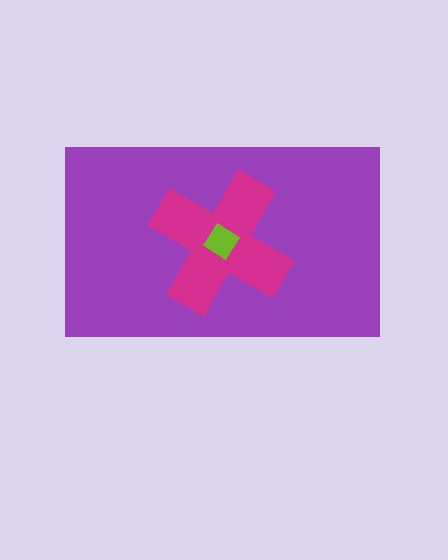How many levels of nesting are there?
3.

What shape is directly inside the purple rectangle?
The magenta cross.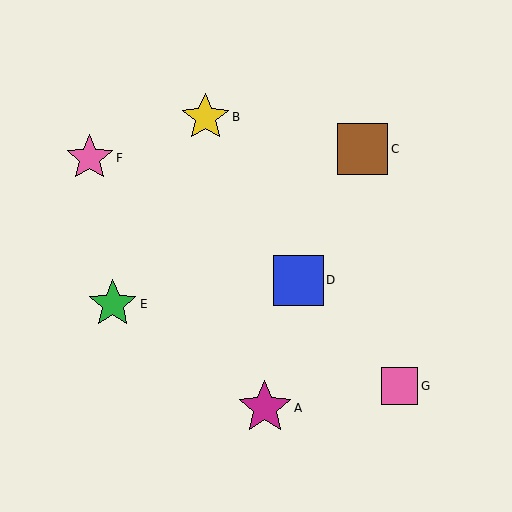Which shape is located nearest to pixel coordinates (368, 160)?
The brown square (labeled C) at (363, 149) is nearest to that location.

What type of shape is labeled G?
Shape G is a pink square.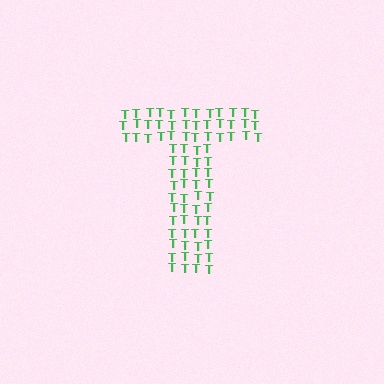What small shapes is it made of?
It is made of small letter T's.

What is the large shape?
The large shape is the letter T.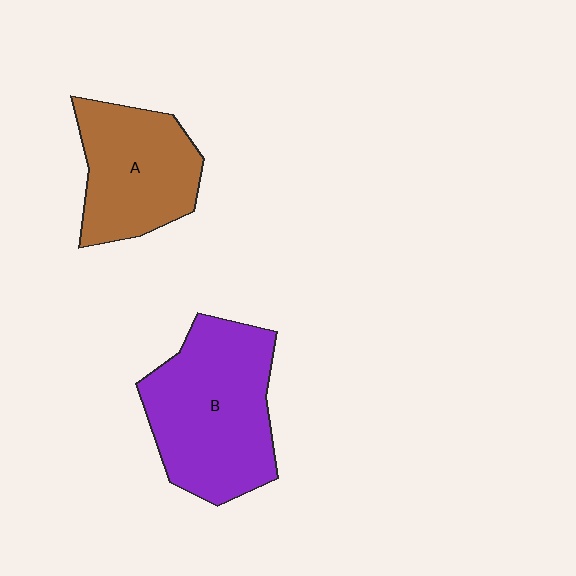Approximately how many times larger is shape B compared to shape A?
Approximately 1.4 times.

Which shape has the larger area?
Shape B (purple).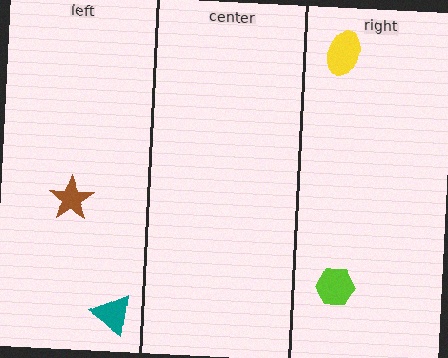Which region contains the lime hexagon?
The right region.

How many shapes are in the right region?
2.